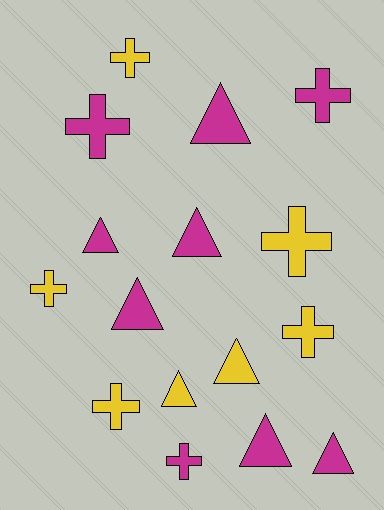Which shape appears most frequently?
Cross, with 8 objects.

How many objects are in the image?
There are 16 objects.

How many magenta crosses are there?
There are 3 magenta crosses.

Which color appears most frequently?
Magenta, with 9 objects.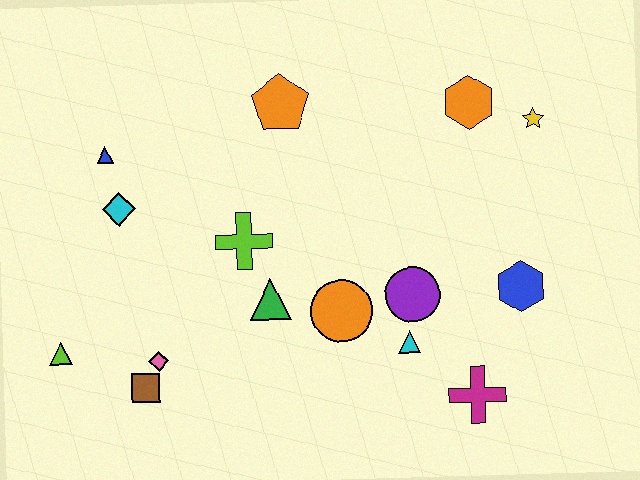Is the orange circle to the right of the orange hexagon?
No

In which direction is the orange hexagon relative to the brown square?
The orange hexagon is to the right of the brown square.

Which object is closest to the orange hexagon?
The yellow star is closest to the orange hexagon.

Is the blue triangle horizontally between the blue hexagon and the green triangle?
No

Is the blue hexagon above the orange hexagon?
No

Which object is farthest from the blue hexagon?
The lime triangle is farthest from the blue hexagon.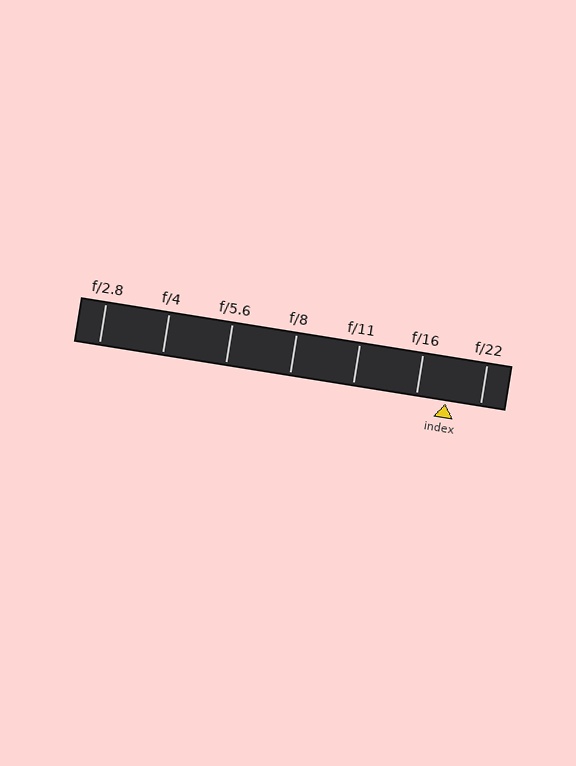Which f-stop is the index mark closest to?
The index mark is closest to f/16.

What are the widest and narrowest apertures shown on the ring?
The widest aperture shown is f/2.8 and the narrowest is f/22.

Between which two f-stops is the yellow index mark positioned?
The index mark is between f/16 and f/22.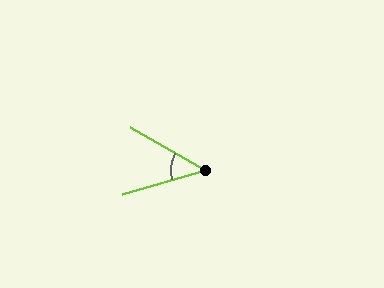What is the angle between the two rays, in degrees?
Approximately 46 degrees.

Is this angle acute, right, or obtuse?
It is acute.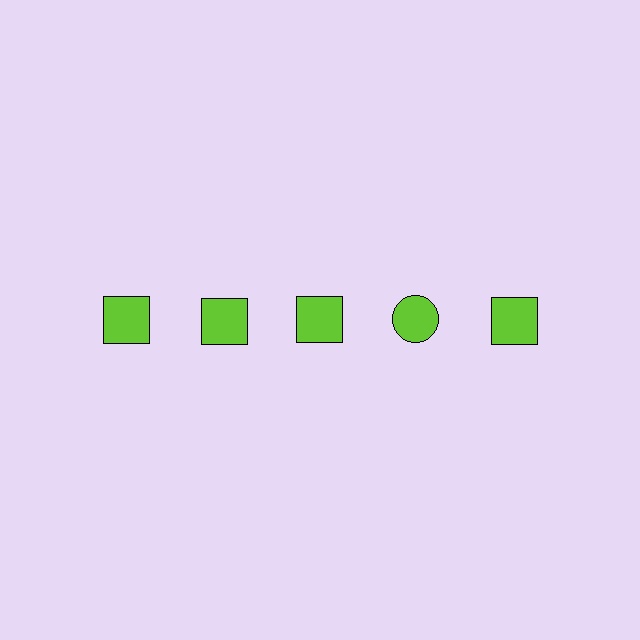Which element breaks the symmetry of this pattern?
The lime circle in the top row, second from right column breaks the symmetry. All other shapes are lime squares.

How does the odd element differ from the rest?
It has a different shape: circle instead of square.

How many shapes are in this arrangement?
There are 5 shapes arranged in a grid pattern.